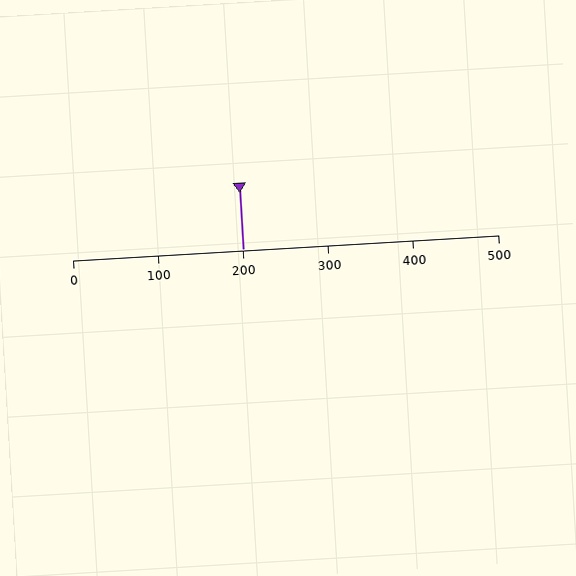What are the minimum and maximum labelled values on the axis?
The axis runs from 0 to 500.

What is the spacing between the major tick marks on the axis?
The major ticks are spaced 100 apart.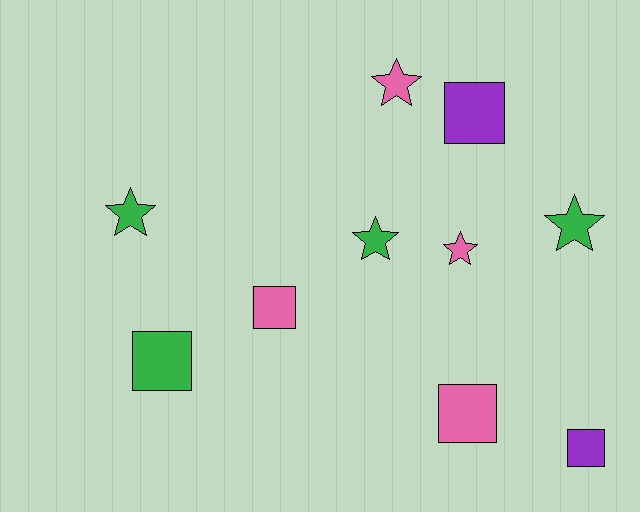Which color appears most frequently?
Green, with 4 objects.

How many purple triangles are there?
There are no purple triangles.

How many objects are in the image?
There are 10 objects.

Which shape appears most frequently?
Star, with 5 objects.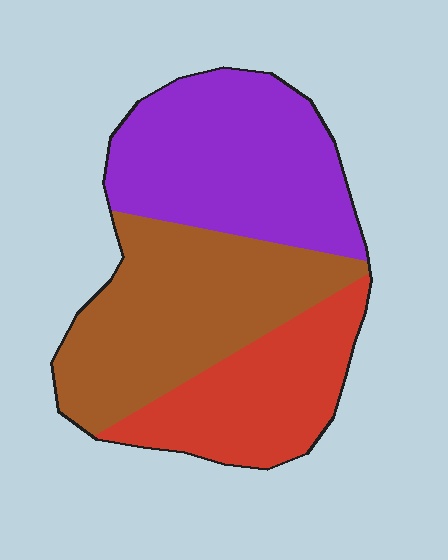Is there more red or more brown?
Brown.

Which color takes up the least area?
Red, at roughly 25%.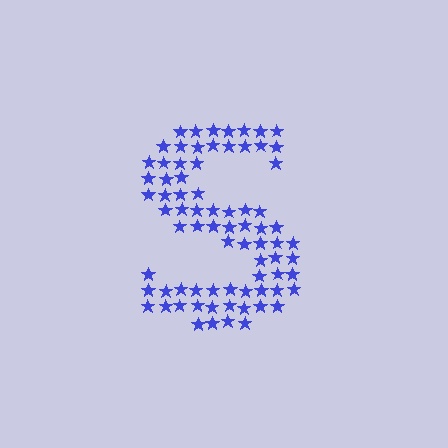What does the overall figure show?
The overall figure shows the letter S.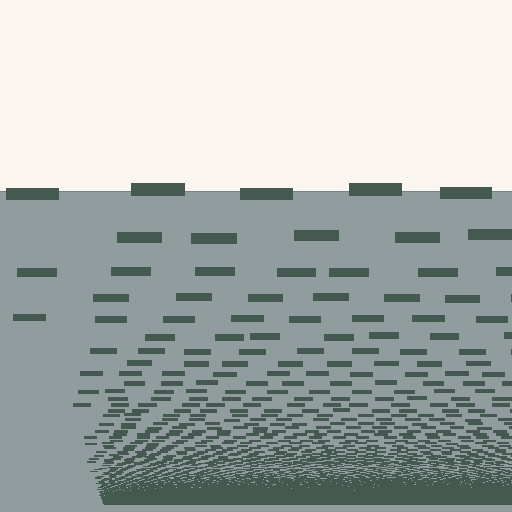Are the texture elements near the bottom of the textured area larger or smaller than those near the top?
Smaller. The gradient is inverted — elements near the bottom are smaller and denser.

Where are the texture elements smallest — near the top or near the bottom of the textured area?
Near the bottom.